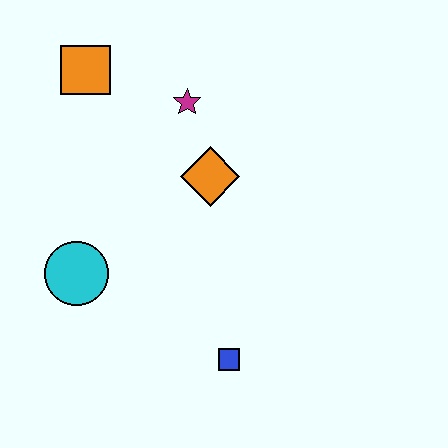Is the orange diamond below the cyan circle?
No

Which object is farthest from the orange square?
The blue square is farthest from the orange square.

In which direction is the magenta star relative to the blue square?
The magenta star is above the blue square.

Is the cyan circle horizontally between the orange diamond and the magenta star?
No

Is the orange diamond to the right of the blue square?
No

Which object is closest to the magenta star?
The orange diamond is closest to the magenta star.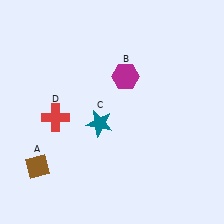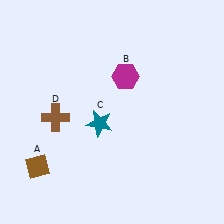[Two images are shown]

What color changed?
The cross (D) changed from red in Image 1 to brown in Image 2.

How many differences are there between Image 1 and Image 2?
There is 1 difference between the two images.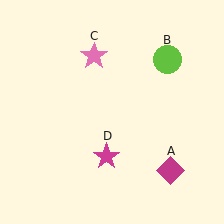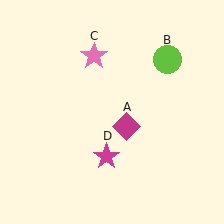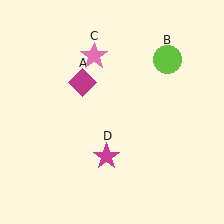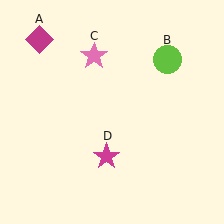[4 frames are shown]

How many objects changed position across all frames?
1 object changed position: magenta diamond (object A).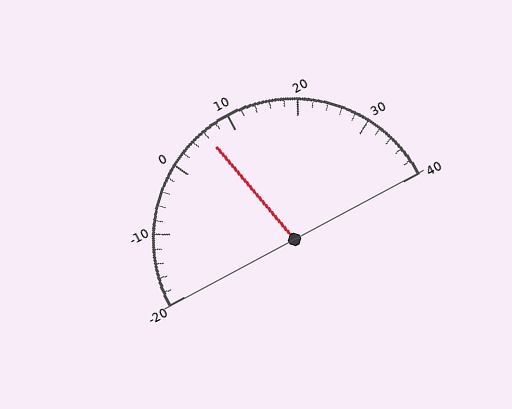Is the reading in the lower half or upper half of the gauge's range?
The reading is in the lower half of the range (-20 to 40).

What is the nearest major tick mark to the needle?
The nearest major tick mark is 10.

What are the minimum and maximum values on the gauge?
The gauge ranges from -20 to 40.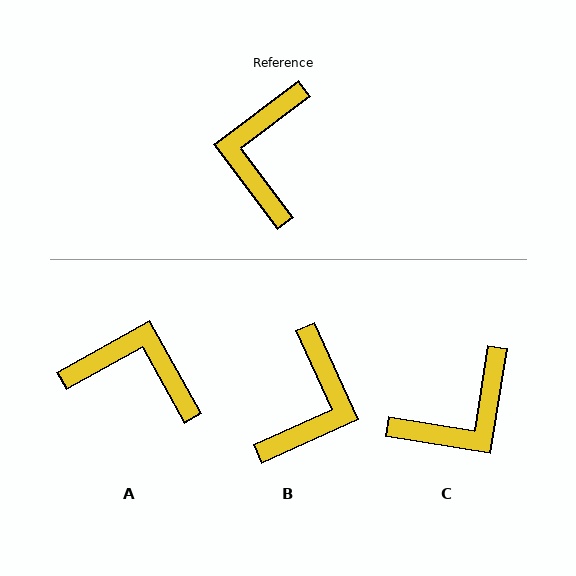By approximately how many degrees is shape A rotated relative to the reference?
Approximately 98 degrees clockwise.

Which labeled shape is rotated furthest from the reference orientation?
B, about 167 degrees away.